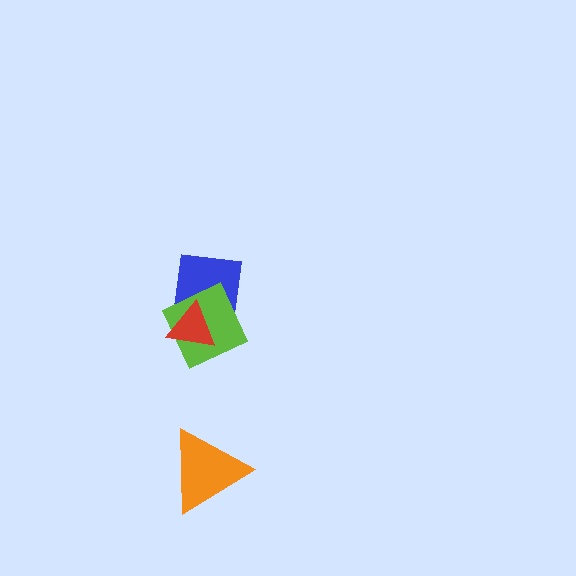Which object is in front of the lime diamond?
The red triangle is in front of the lime diamond.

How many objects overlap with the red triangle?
2 objects overlap with the red triangle.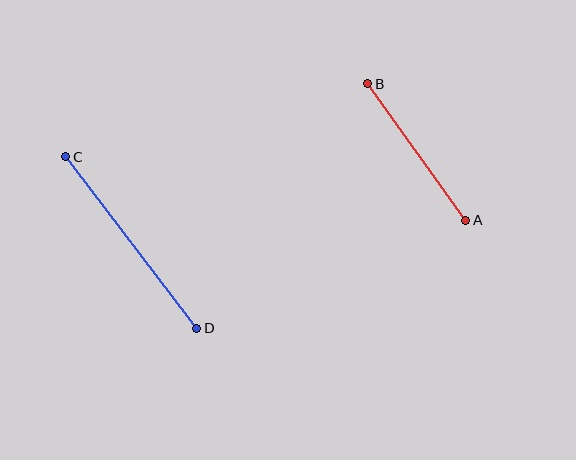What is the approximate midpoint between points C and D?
The midpoint is at approximately (131, 243) pixels.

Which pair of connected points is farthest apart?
Points C and D are farthest apart.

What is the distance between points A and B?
The distance is approximately 168 pixels.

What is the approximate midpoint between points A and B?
The midpoint is at approximately (417, 152) pixels.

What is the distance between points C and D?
The distance is approximately 216 pixels.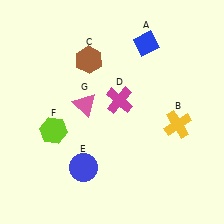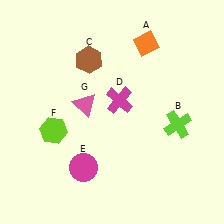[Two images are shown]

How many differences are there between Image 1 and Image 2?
There are 3 differences between the two images.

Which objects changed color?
A changed from blue to orange. B changed from yellow to lime. E changed from blue to magenta.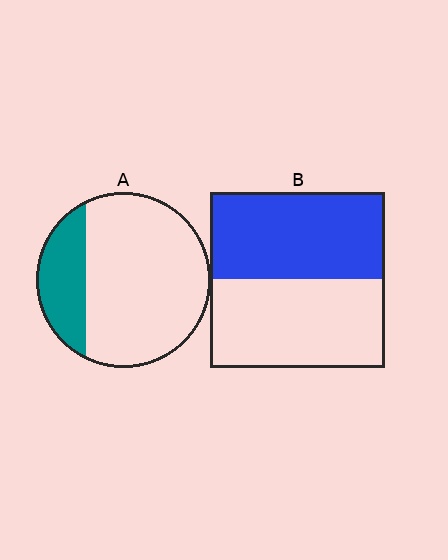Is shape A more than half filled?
No.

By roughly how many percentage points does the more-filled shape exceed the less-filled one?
By roughly 25 percentage points (B over A).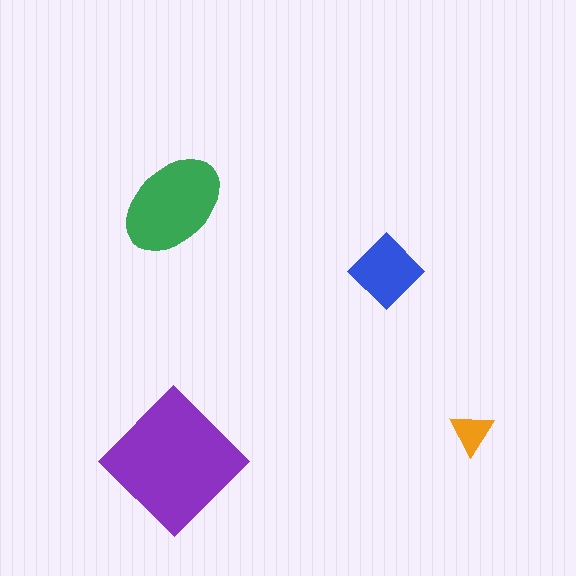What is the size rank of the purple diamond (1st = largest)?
1st.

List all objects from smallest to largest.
The orange triangle, the blue diamond, the green ellipse, the purple diamond.